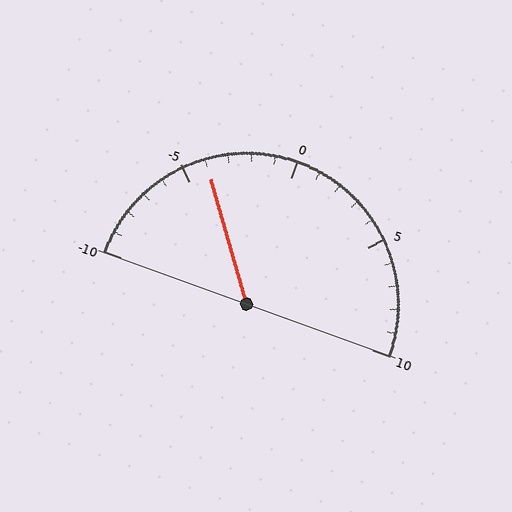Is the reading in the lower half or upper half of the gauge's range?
The reading is in the lower half of the range (-10 to 10).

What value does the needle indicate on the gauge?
The needle indicates approximately -4.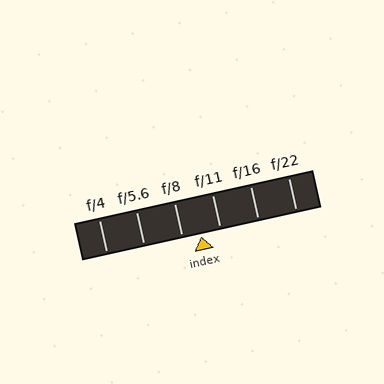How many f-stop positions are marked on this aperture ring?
There are 6 f-stop positions marked.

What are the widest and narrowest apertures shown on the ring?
The widest aperture shown is f/4 and the narrowest is f/22.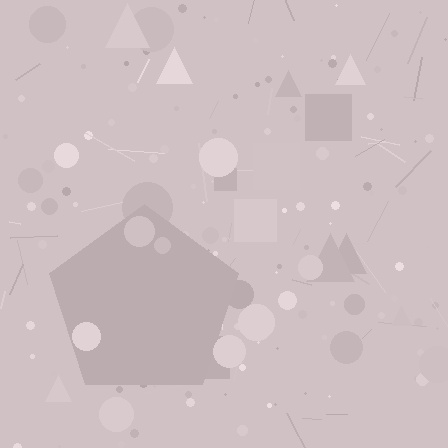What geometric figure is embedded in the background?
A pentagon is embedded in the background.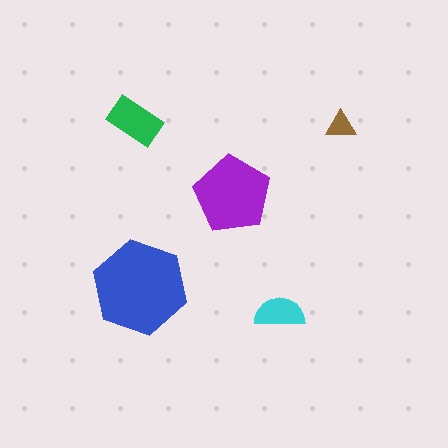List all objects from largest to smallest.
The blue hexagon, the purple pentagon, the green rectangle, the cyan semicircle, the brown triangle.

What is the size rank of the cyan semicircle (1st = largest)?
4th.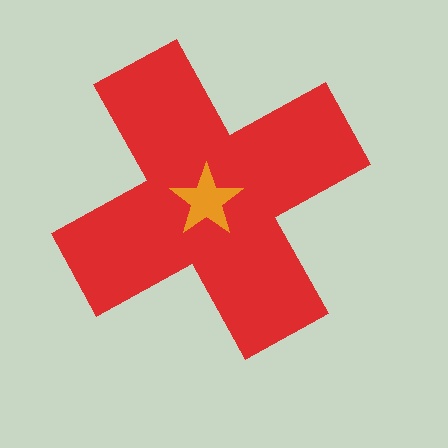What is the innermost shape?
The orange star.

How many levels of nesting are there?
2.